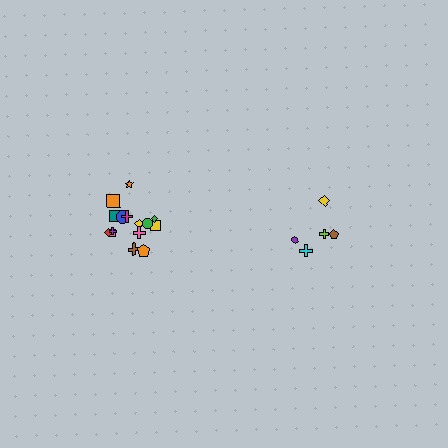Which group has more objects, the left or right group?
The left group.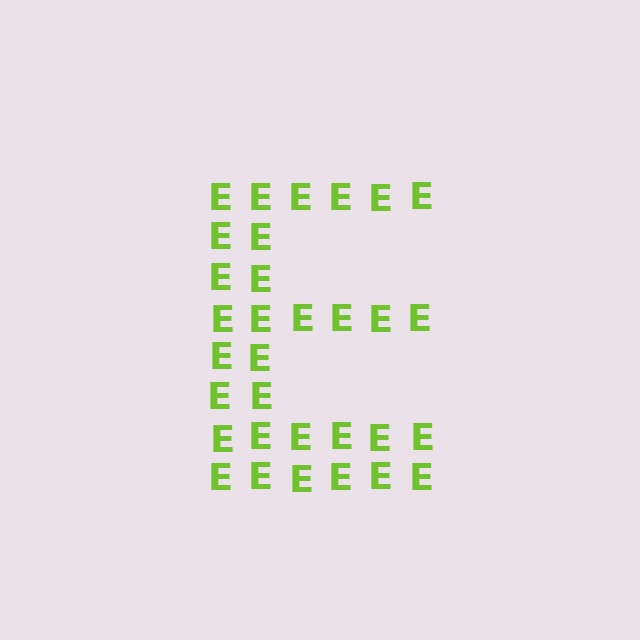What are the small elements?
The small elements are letter E's.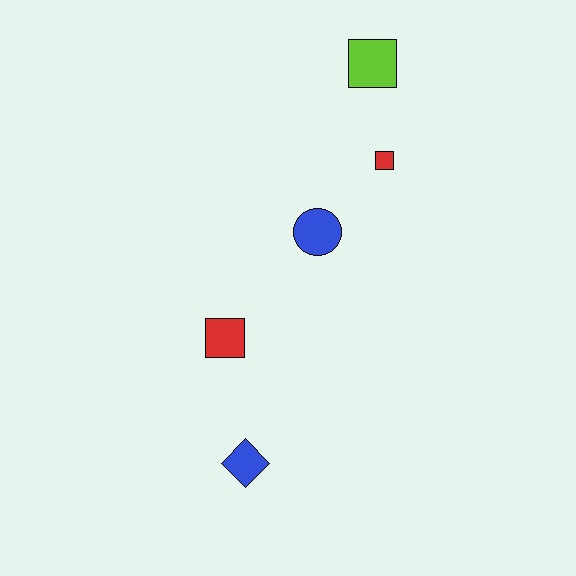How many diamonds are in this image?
There is 1 diamond.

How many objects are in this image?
There are 5 objects.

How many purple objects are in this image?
There are no purple objects.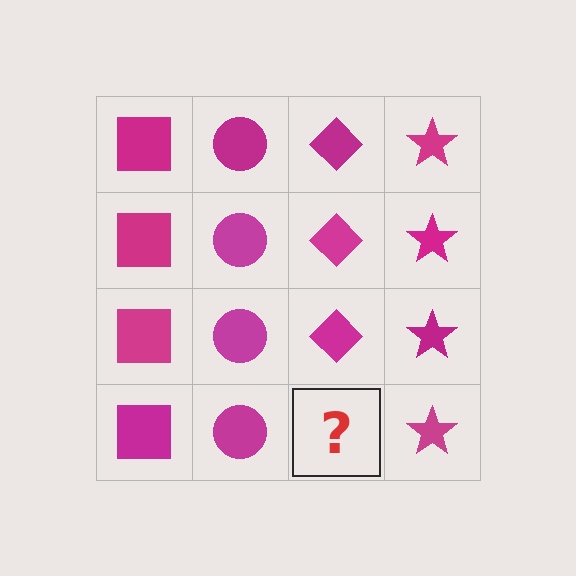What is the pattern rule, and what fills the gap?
The rule is that each column has a consistent shape. The gap should be filled with a magenta diamond.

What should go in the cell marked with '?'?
The missing cell should contain a magenta diamond.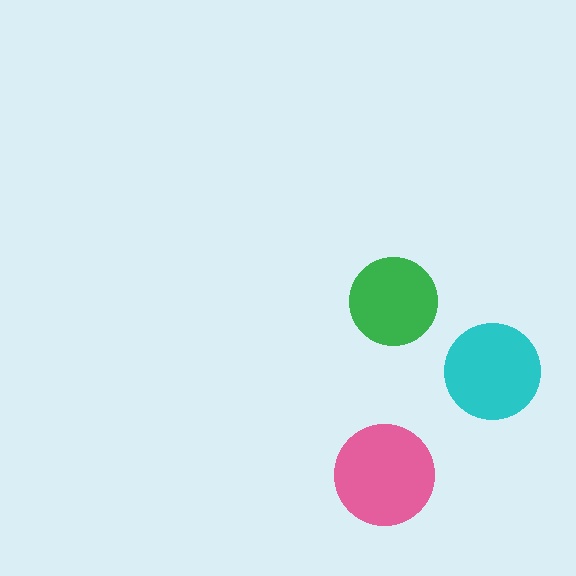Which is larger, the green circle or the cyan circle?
The cyan one.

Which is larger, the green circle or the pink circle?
The pink one.